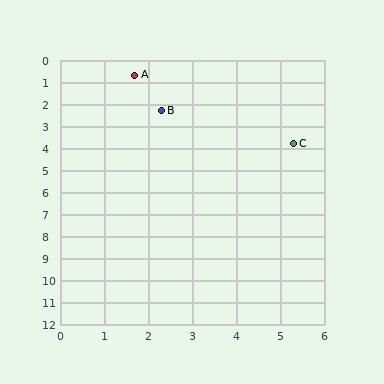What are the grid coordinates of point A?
Point A is at approximately (1.7, 0.7).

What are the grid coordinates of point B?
Point B is at approximately (2.3, 2.3).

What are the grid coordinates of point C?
Point C is at approximately (5.3, 3.8).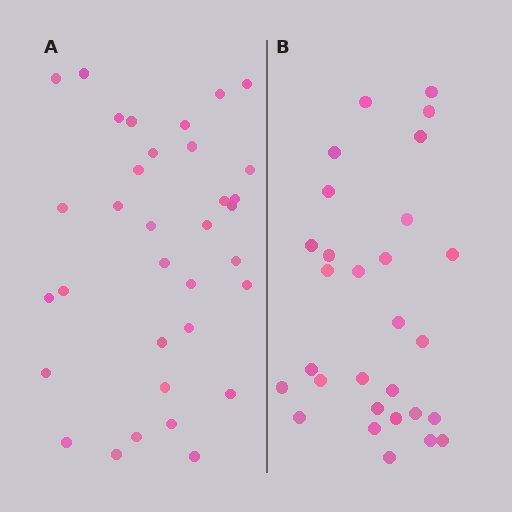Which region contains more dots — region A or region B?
Region A (the left region) has more dots.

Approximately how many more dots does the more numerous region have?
Region A has about 5 more dots than region B.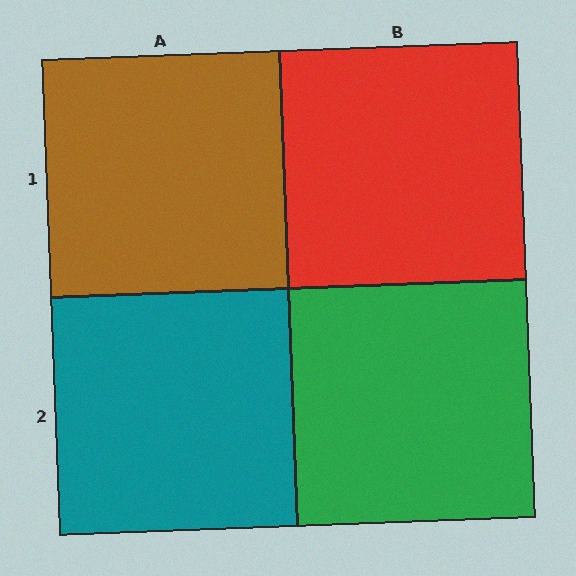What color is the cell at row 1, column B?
Red.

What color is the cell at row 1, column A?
Brown.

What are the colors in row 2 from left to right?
Teal, green.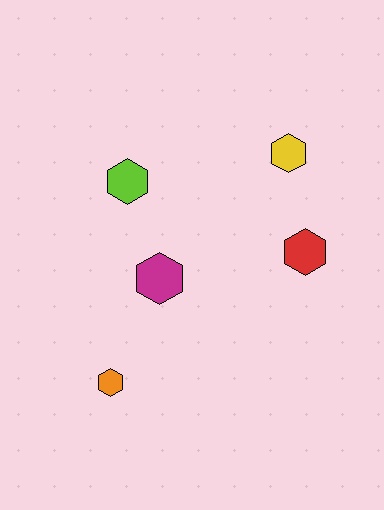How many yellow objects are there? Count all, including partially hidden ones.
There is 1 yellow object.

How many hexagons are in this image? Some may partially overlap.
There are 5 hexagons.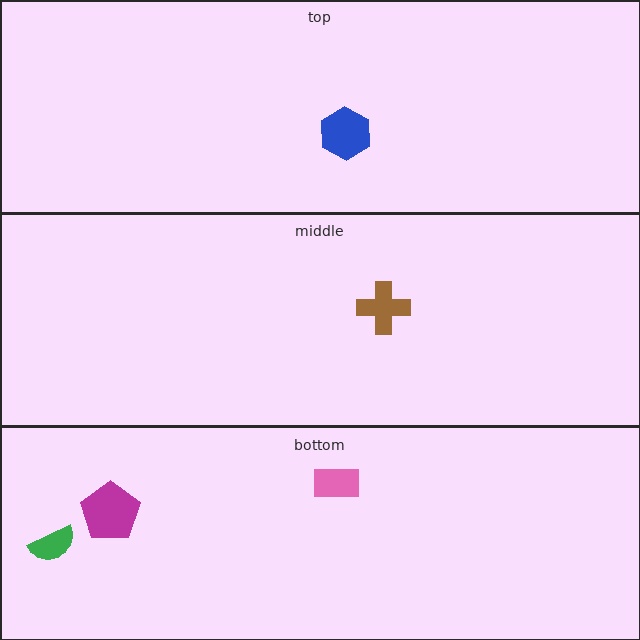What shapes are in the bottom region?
The pink rectangle, the magenta pentagon, the green semicircle.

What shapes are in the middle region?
The brown cross.